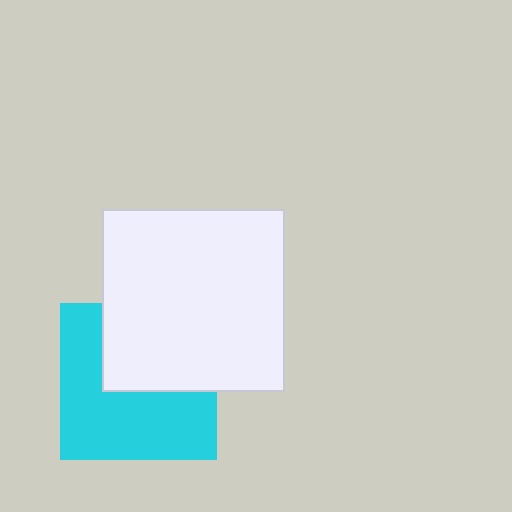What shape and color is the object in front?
The object in front is a white square.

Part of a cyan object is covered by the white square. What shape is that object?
It is a square.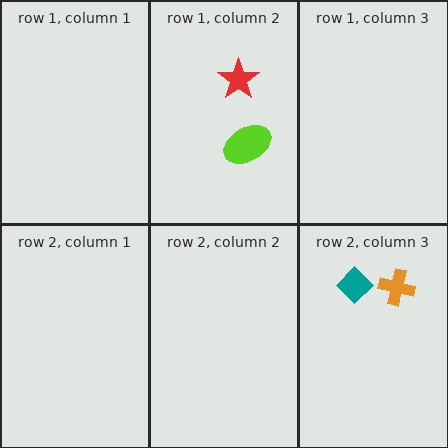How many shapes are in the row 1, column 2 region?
2.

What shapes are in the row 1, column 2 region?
The red star, the lime ellipse.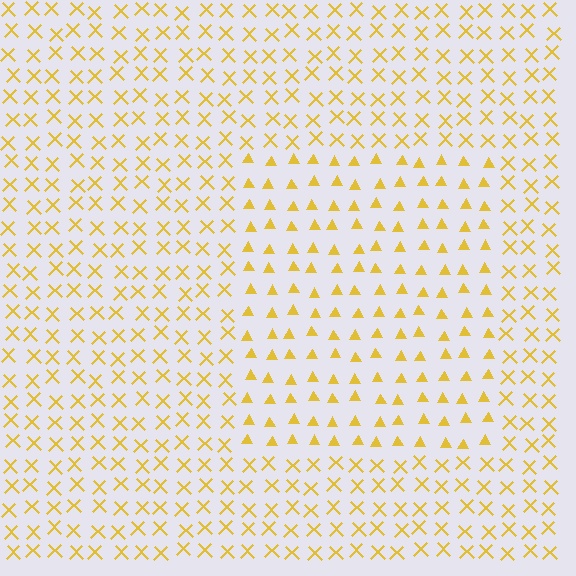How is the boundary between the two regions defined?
The boundary is defined by a change in element shape: triangles inside vs. X marks outside. All elements share the same color and spacing.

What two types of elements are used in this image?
The image uses triangles inside the rectangle region and X marks outside it.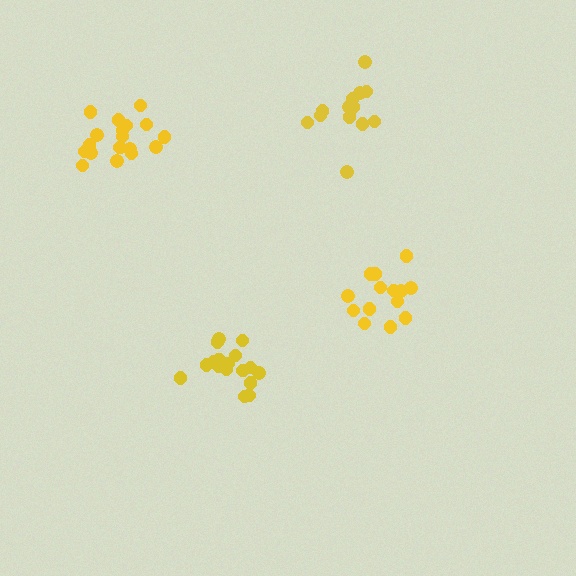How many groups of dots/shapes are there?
There are 4 groups.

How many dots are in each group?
Group 1: 18 dots, Group 2: 14 dots, Group 3: 13 dots, Group 4: 18 dots (63 total).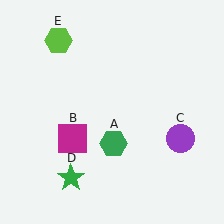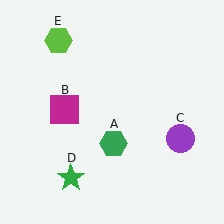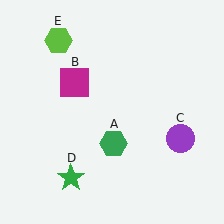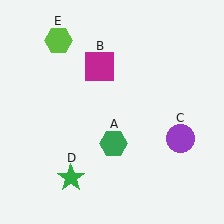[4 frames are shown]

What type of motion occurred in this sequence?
The magenta square (object B) rotated clockwise around the center of the scene.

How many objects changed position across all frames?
1 object changed position: magenta square (object B).